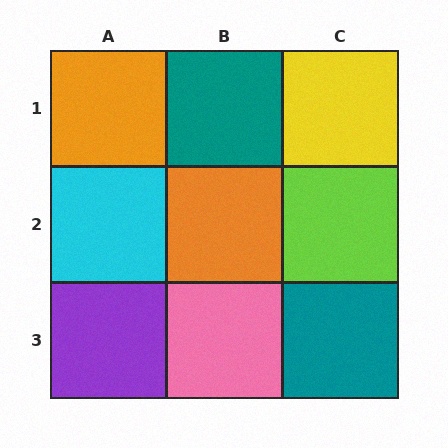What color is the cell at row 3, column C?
Teal.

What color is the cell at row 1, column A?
Orange.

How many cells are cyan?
1 cell is cyan.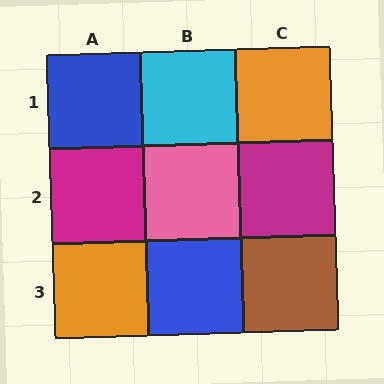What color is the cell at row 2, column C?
Magenta.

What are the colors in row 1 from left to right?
Blue, cyan, orange.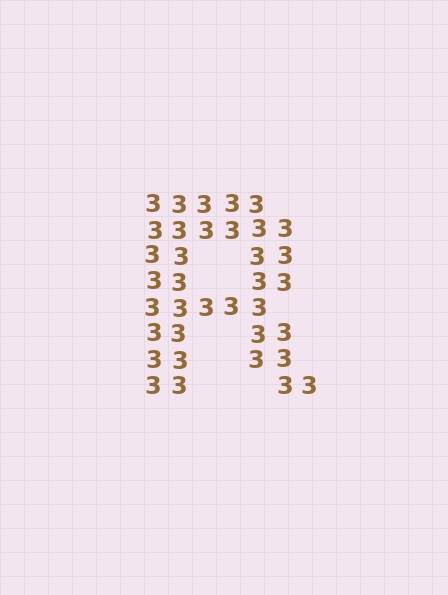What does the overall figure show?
The overall figure shows the letter R.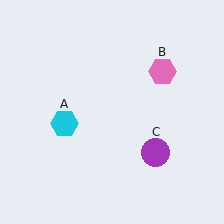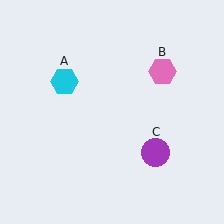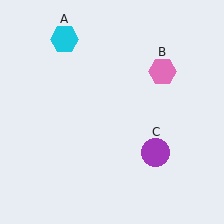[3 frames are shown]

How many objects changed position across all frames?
1 object changed position: cyan hexagon (object A).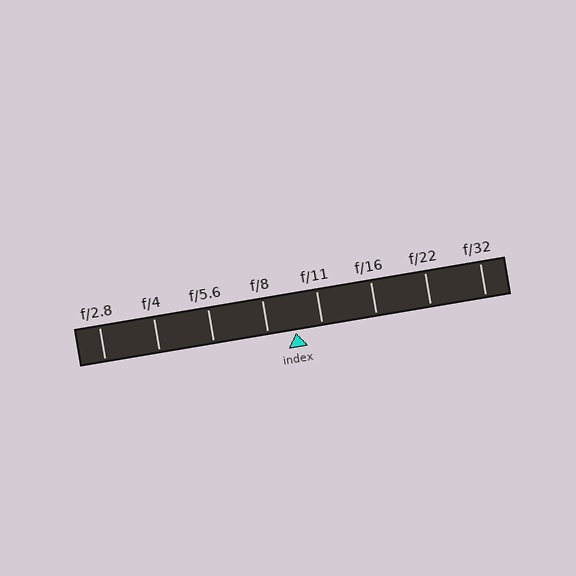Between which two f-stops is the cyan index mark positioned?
The index mark is between f/8 and f/11.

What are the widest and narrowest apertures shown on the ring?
The widest aperture shown is f/2.8 and the narrowest is f/32.